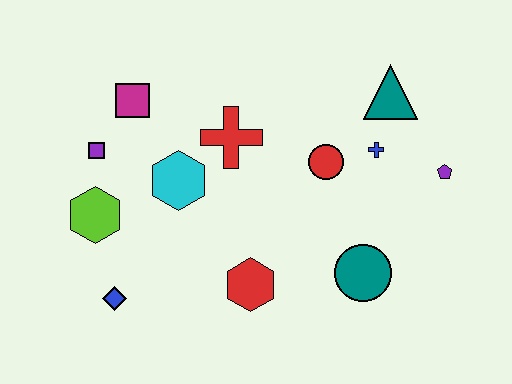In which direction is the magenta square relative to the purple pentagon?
The magenta square is to the left of the purple pentagon.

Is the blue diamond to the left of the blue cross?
Yes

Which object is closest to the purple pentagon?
The blue cross is closest to the purple pentagon.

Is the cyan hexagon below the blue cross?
Yes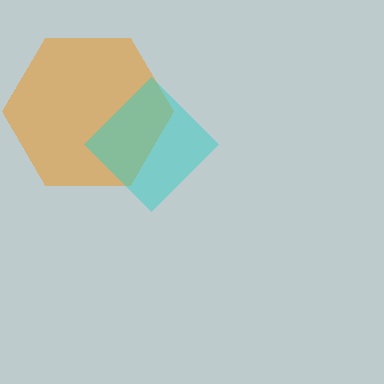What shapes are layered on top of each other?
The layered shapes are: an orange hexagon, a cyan diamond.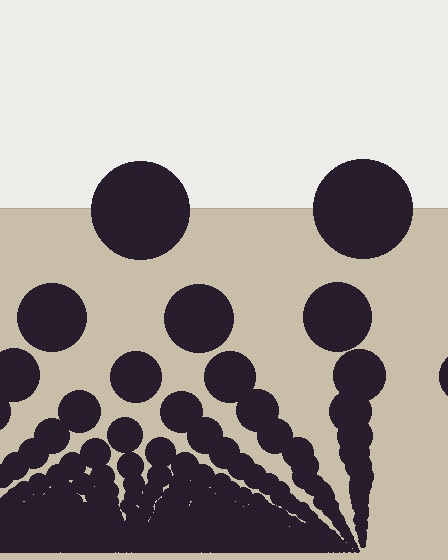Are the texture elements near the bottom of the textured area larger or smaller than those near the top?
Smaller. The gradient is inverted — elements near the bottom are smaller and denser.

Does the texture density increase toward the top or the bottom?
Density increases toward the bottom.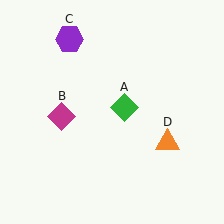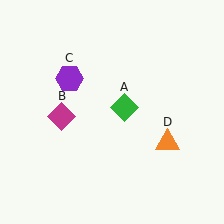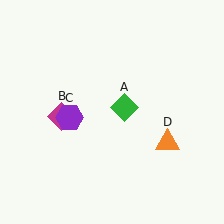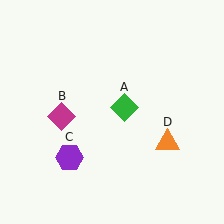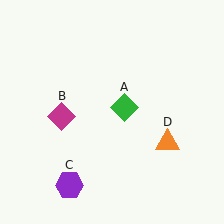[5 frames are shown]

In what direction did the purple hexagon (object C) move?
The purple hexagon (object C) moved down.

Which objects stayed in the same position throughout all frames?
Green diamond (object A) and magenta diamond (object B) and orange triangle (object D) remained stationary.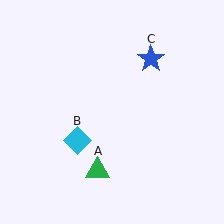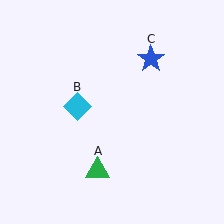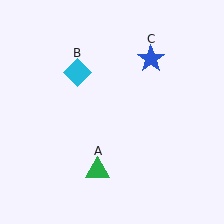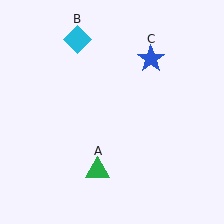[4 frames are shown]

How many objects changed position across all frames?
1 object changed position: cyan diamond (object B).